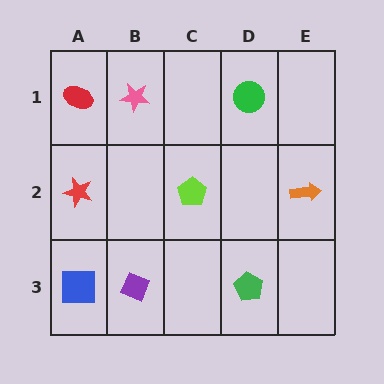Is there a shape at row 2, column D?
No, that cell is empty.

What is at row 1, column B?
A pink star.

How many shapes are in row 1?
3 shapes.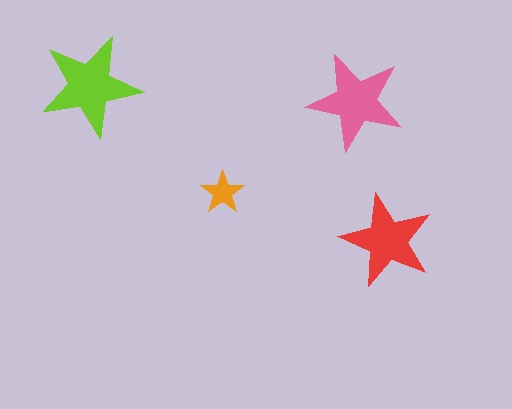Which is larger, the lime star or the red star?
The lime one.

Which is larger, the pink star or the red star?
The pink one.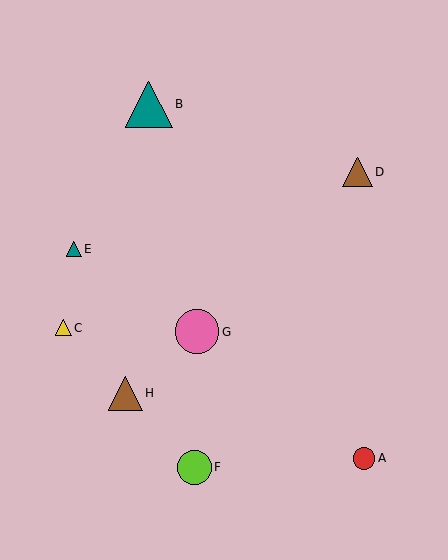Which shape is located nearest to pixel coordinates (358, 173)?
The brown triangle (labeled D) at (358, 172) is nearest to that location.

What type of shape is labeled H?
Shape H is a brown triangle.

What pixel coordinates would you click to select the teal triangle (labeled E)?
Click at (74, 249) to select the teal triangle E.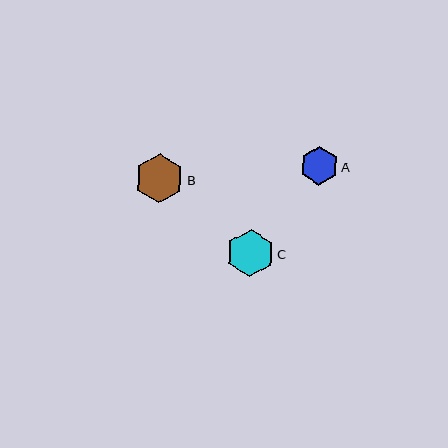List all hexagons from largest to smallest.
From largest to smallest: B, C, A.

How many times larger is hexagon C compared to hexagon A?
Hexagon C is approximately 1.2 times the size of hexagon A.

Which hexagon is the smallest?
Hexagon A is the smallest with a size of approximately 38 pixels.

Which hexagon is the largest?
Hexagon B is the largest with a size of approximately 49 pixels.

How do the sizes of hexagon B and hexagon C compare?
Hexagon B and hexagon C are approximately the same size.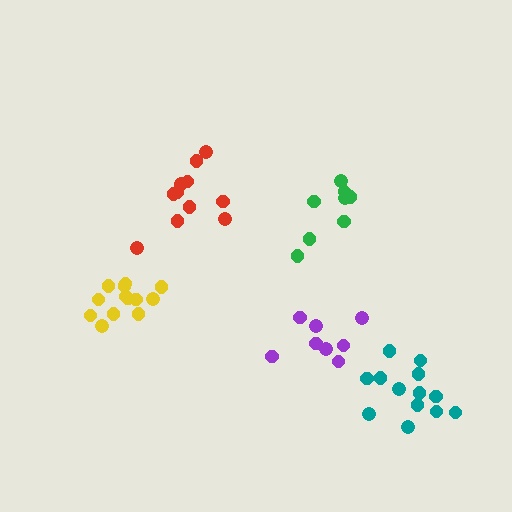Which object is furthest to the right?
The teal cluster is rightmost.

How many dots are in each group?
Group 1: 8 dots, Group 2: 8 dots, Group 3: 13 dots, Group 4: 11 dots, Group 5: 13 dots (53 total).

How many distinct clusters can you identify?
There are 5 distinct clusters.